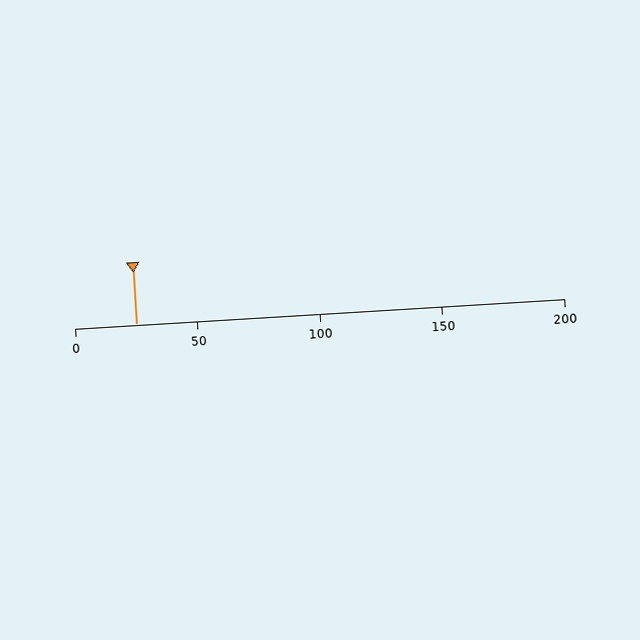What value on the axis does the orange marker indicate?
The marker indicates approximately 25.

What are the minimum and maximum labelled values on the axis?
The axis runs from 0 to 200.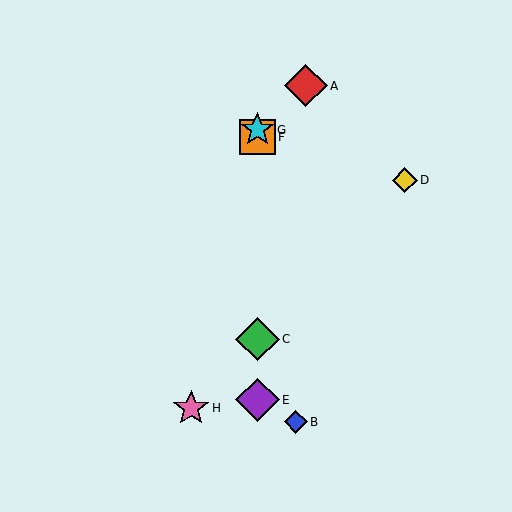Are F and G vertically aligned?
Yes, both are at x≈257.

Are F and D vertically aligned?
No, F is at x≈257 and D is at x≈405.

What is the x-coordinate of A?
Object A is at x≈306.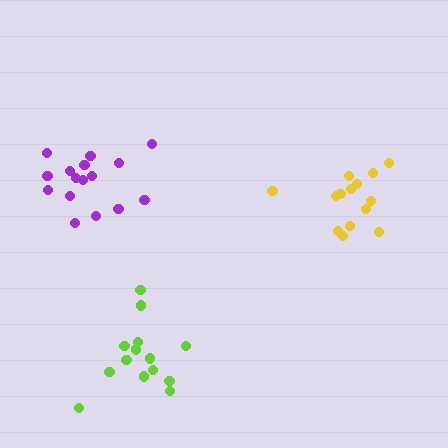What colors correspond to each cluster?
The clusters are colored: yellow, purple, lime.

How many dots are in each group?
Group 1: 14 dots, Group 2: 16 dots, Group 3: 14 dots (44 total).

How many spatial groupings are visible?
There are 3 spatial groupings.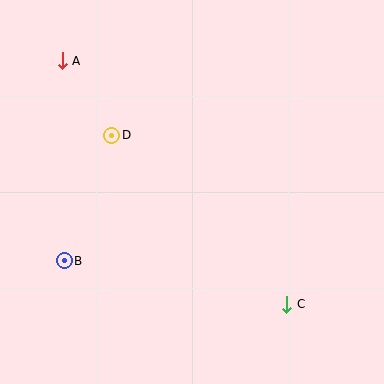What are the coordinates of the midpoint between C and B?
The midpoint between C and B is at (176, 282).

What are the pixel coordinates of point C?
Point C is at (287, 304).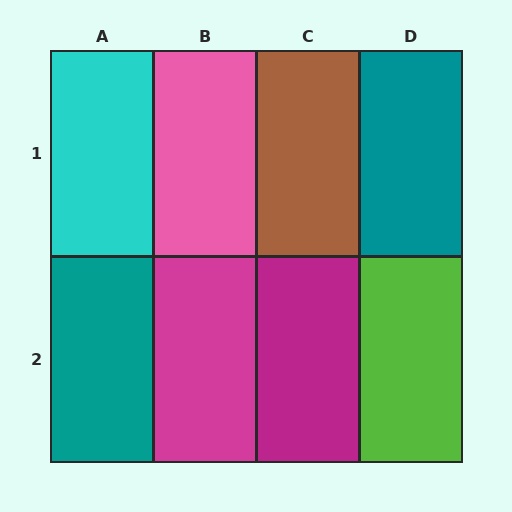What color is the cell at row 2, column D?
Lime.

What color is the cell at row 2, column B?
Magenta.